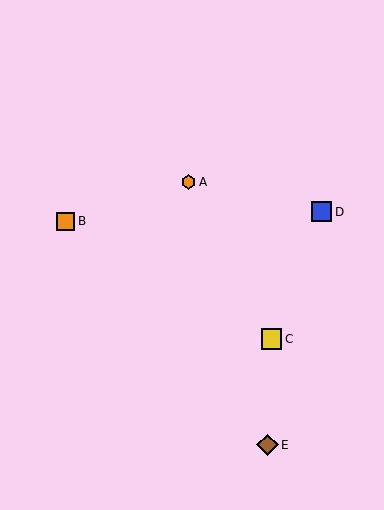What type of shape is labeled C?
Shape C is a yellow square.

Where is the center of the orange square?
The center of the orange square is at (66, 221).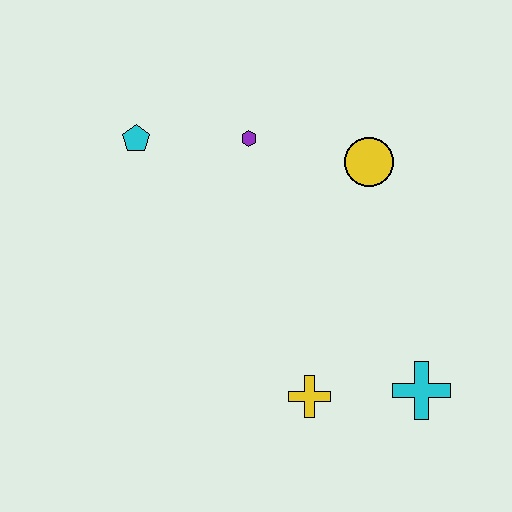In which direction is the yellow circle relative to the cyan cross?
The yellow circle is above the cyan cross.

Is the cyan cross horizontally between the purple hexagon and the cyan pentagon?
No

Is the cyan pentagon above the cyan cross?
Yes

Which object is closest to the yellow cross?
The cyan cross is closest to the yellow cross.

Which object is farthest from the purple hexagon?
The cyan cross is farthest from the purple hexagon.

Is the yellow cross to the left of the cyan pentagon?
No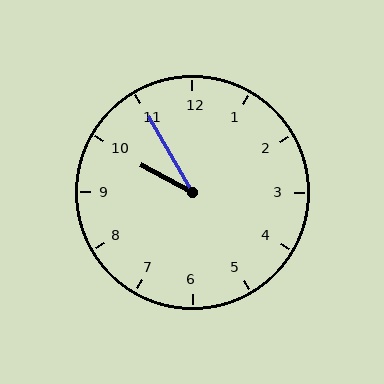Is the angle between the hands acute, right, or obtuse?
It is acute.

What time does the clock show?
9:55.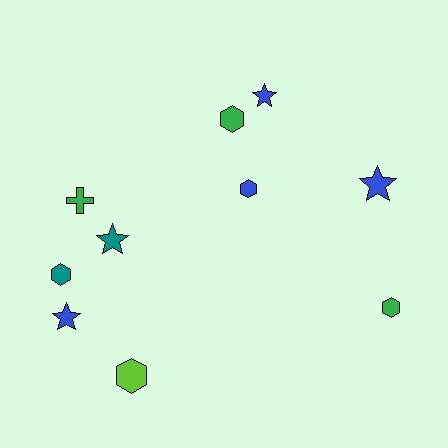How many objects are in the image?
There are 10 objects.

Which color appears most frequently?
Blue, with 4 objects.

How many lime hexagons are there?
There is 1 lime hexagon.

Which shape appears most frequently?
Hexagon, with 5 objects.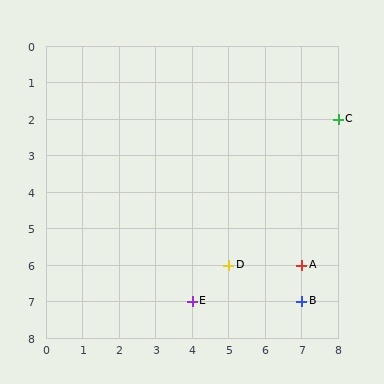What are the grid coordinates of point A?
Point A is at grid coordinates (7, 6).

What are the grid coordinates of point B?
Point B is at grid coordinates (7, 7).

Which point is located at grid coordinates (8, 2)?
Point C is at (8, 2).